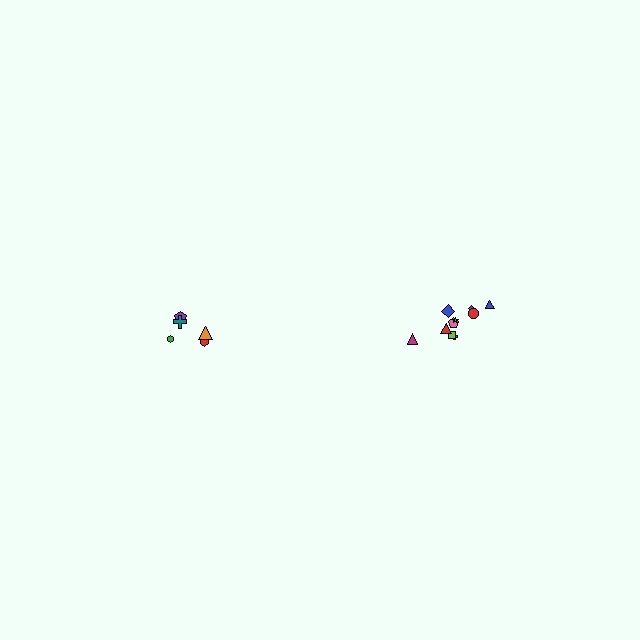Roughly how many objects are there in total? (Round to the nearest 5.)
Roughly 15 objects in total.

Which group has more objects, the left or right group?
The right group.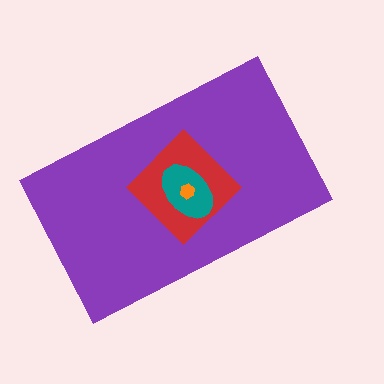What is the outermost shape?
The purple rectangle.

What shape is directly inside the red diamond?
The teal ellipse.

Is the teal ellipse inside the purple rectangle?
Yes.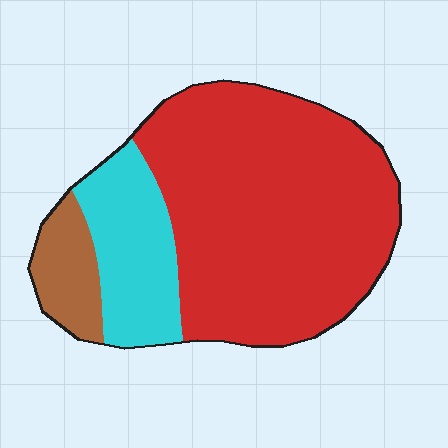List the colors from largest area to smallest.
From largest to smallest: red, cyan, brown.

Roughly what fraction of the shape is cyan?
Cyan takes up about one fifth (1/5) of the shape.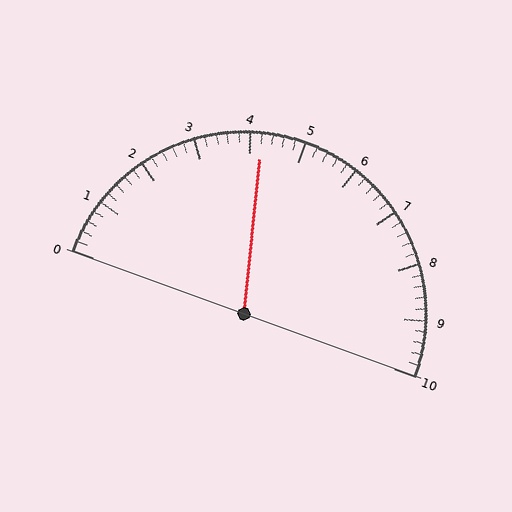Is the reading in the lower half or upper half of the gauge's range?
The reading is in the lower half of the range (0 to 10).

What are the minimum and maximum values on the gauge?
The gauge ranges from 0 to 10.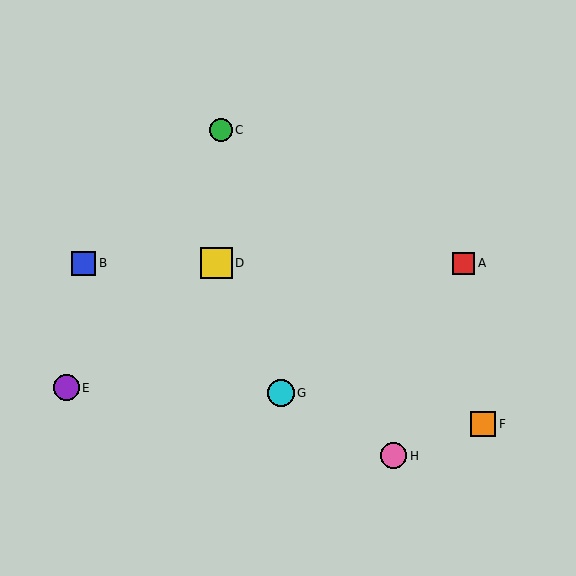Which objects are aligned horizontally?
Objects A, B, D are aligned horizontally.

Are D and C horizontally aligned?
No, D is at y≈263 and C is at y≈130.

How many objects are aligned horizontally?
3 objects (A, B, D) are aligned horizontally.